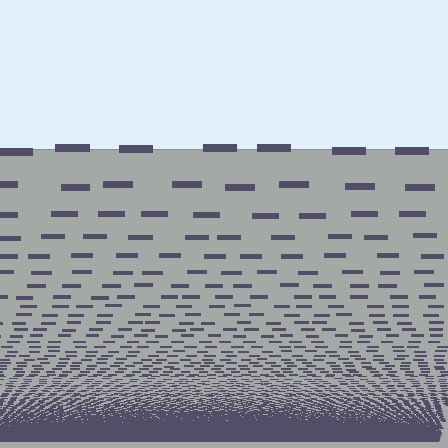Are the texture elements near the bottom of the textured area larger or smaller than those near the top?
Smaller. The gradient is inverted — elements near the bottom are smaller and denser.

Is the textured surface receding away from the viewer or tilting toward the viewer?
The surface appears to tilt toward the viewer. Texture elements get larger and sparser toward the top.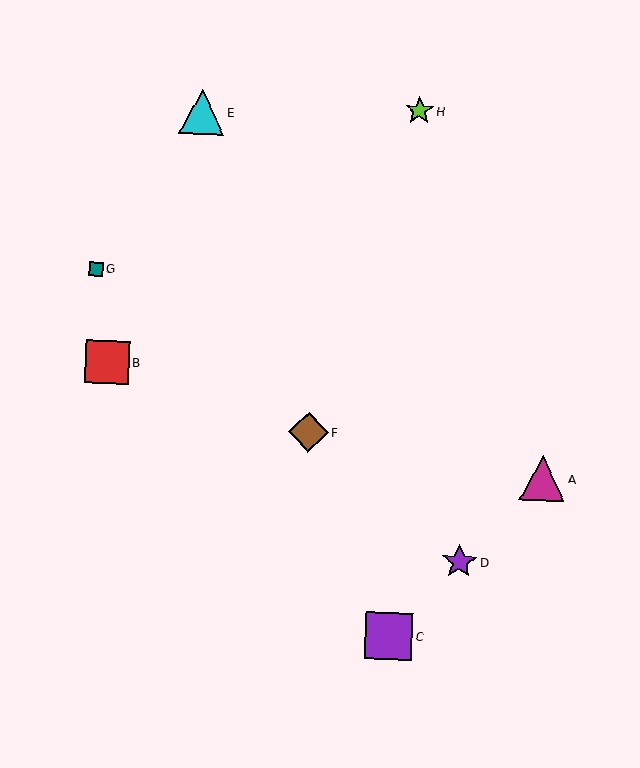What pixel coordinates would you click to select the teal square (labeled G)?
Click at (96, 269) to select the teal square G.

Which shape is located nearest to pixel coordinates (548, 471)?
The magenta triangle (labeled A) at (542, 478) is nearest to that location.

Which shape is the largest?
The purple square (labeled C) is the largest.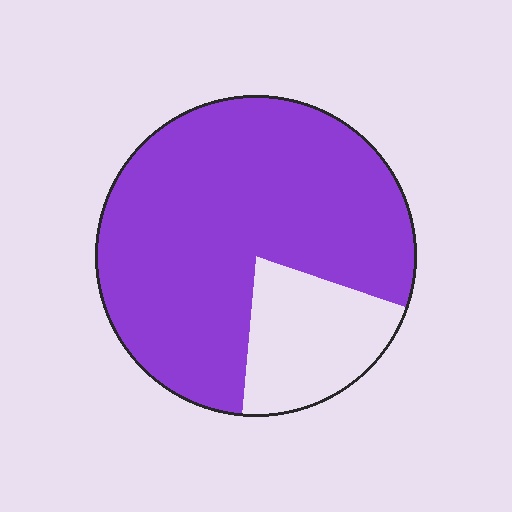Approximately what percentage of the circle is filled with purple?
Approximately 80%.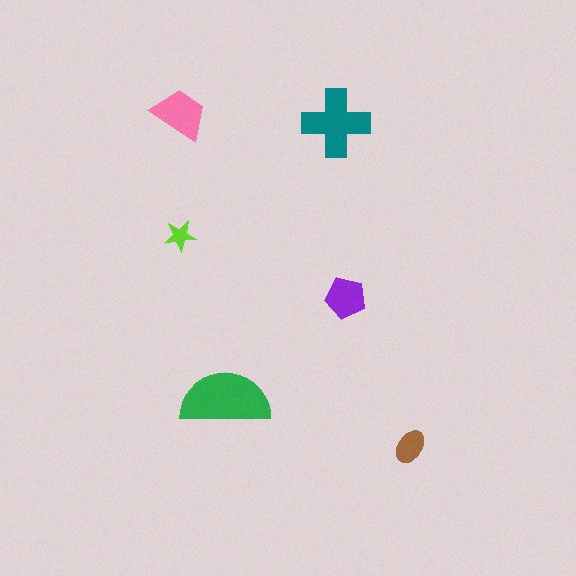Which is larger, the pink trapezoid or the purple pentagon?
The pink trapezoid.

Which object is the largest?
The green semicircle.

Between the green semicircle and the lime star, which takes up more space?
The green semicircle.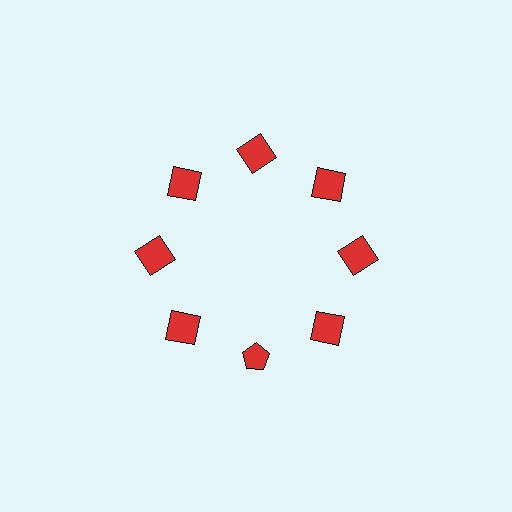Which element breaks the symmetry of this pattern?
The red pentagon at roughly the 6 o'clock position breaks the symmetry. All other shapes are red squares.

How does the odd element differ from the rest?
It has a different shape: pentagon instead of square.